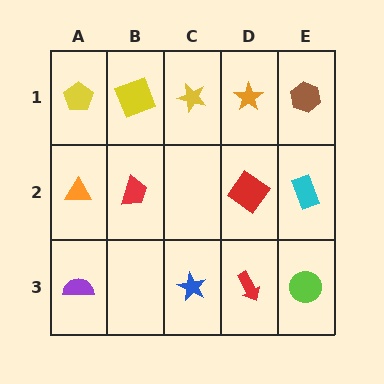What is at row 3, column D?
A red arrow.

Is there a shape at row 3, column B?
No, that cell is empty.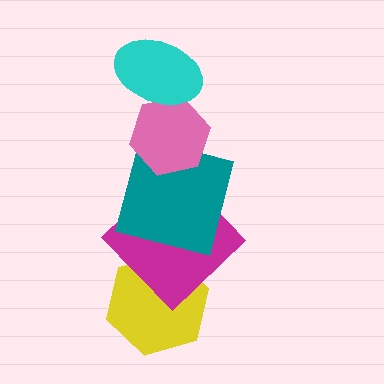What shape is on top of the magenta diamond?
The teal square is on top of the magenta diamond.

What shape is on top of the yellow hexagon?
The magenta diamond is on top of the yellow hexagon.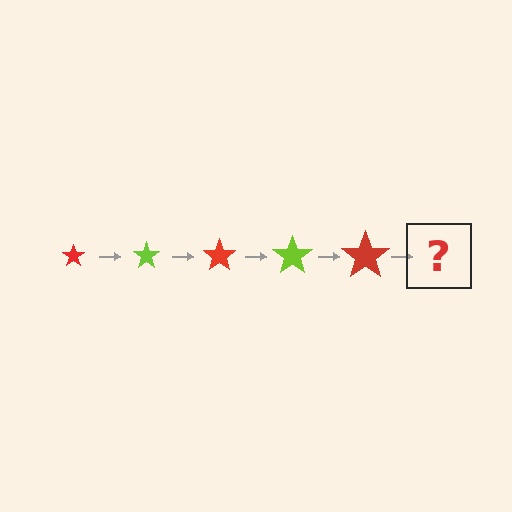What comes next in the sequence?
The next element should be a lime star, larger than the previous one.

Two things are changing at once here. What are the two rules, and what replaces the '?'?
The two rules are that the star grows larger each step and the color cycles through red and lime. The '?' should be a lime star, larger than the previous one.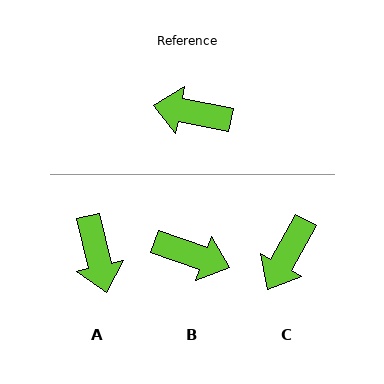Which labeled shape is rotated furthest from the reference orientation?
B, about 171 degrees away.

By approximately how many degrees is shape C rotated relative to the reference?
Approximately 72 degrees counter-clockwise.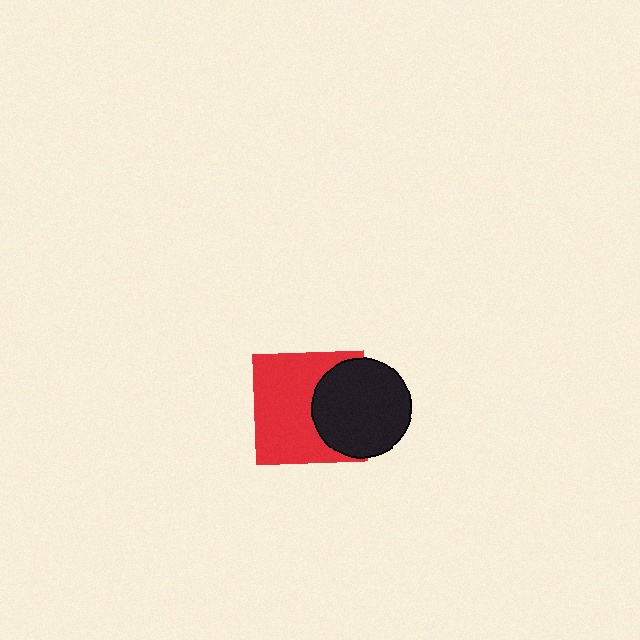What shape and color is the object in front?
The object in front is a black circle.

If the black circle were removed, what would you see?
You would see the complete red square.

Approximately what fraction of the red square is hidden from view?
Roughly 36% of the red square is hidden behind the black circle.